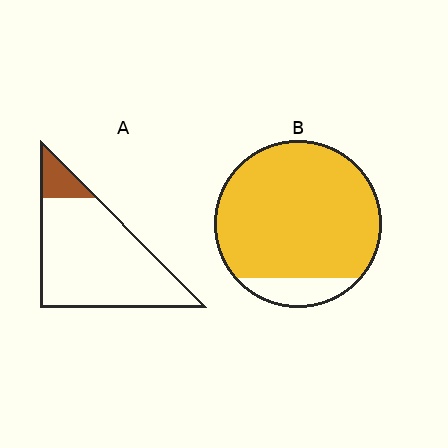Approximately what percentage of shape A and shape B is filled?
A is approximately 10% and B is approximately 90%.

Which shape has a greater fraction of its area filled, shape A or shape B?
Shape B.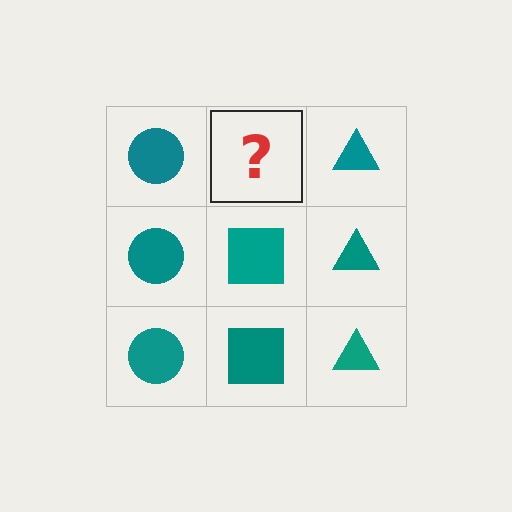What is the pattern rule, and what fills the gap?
The rule is that each column has a consistent shape. The gap should be filled with a teal square.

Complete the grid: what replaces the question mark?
The question mark should be replaced with a teal square.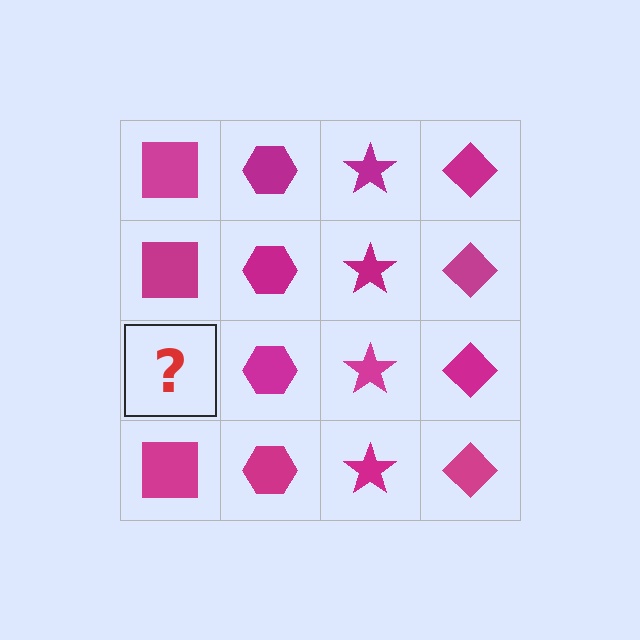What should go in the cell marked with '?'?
The missing cell should contain a magenta square.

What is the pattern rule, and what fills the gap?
The rule is that each column has a consistent shape. The gap should be filled with a magenta square.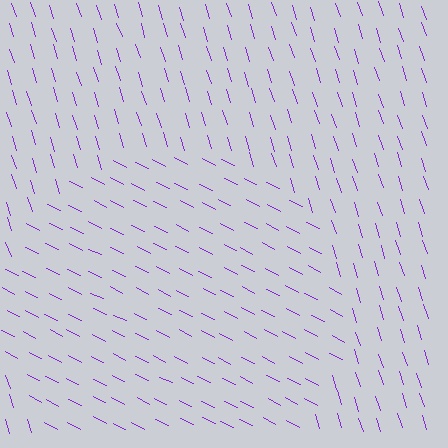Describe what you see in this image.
The image is filled with small purple line segments. A circle region in the image has lines oriented differently from the surrounding lines, creating a visible texture boundary.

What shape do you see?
I see a circle.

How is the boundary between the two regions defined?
The boundary is defined purely by a change in line orientation (approximately 45 degrees difference). All lines are the same color and thickness.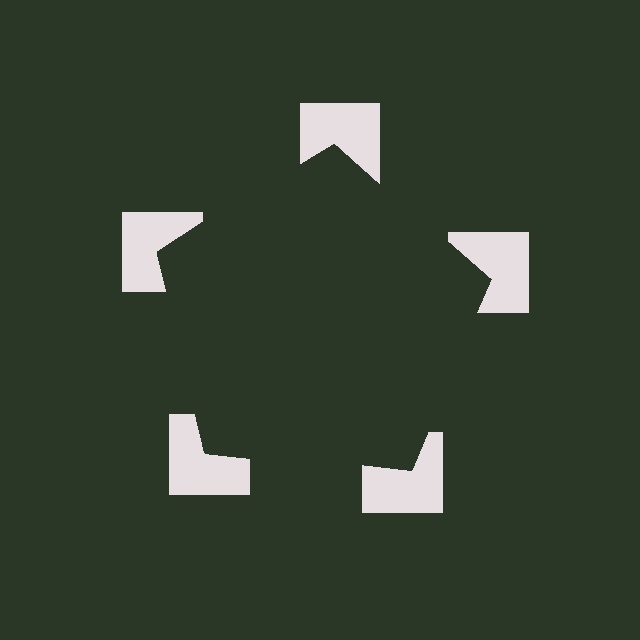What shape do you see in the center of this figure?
An illusory pentagon — its edges are inferred from the aligned wedge cuts in the notched squares, not physically drawn.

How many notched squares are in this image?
There are 5 — one at each vertex of the illusory pentagon.